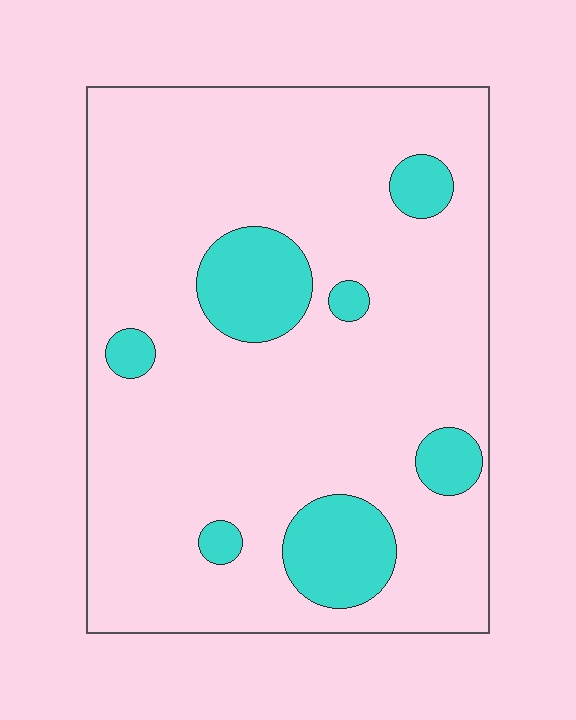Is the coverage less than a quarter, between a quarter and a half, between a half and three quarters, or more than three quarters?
Less than a quarter.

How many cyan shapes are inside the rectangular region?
7.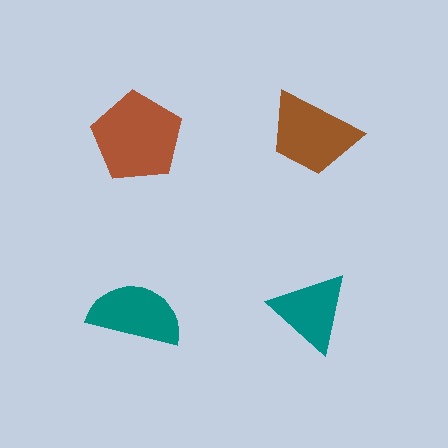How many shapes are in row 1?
2 shapes.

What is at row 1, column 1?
A brown pentagon.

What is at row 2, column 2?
A teal triangle.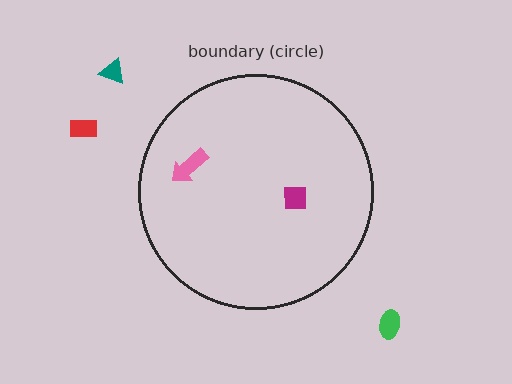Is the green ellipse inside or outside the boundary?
Outside.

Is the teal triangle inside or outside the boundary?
Outside.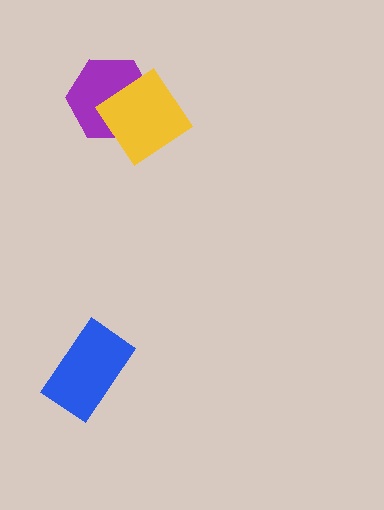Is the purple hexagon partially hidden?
Yes, it is partially covered by another shape.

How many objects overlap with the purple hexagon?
1 object overlaps with the purple hexagon.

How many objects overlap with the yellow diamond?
1 object overlaps with the yellow diamond.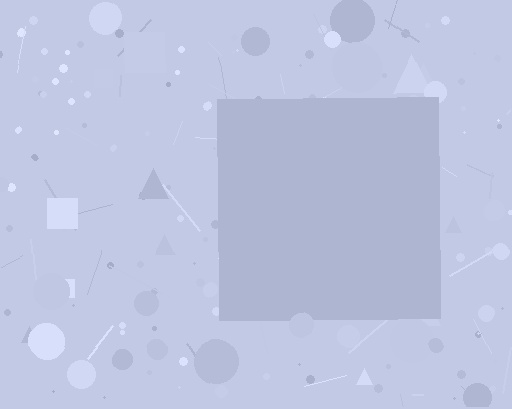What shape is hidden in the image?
A square is hidden in the image.